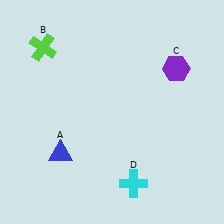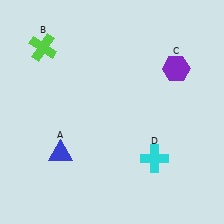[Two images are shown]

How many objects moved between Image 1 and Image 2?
1 object moved between the two images.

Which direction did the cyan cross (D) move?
The cyan cross (D) moved up.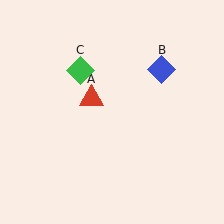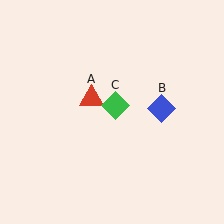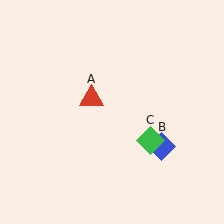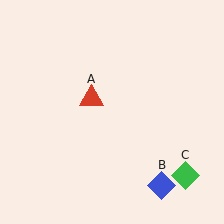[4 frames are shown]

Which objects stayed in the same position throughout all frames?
Red triangle (object A) remained stationary.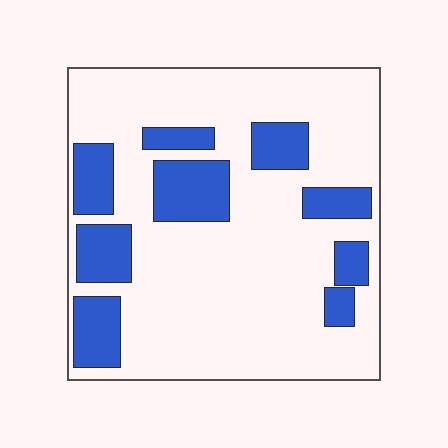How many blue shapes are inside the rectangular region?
9.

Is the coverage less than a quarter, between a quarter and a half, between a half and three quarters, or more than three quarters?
Less than a quarter.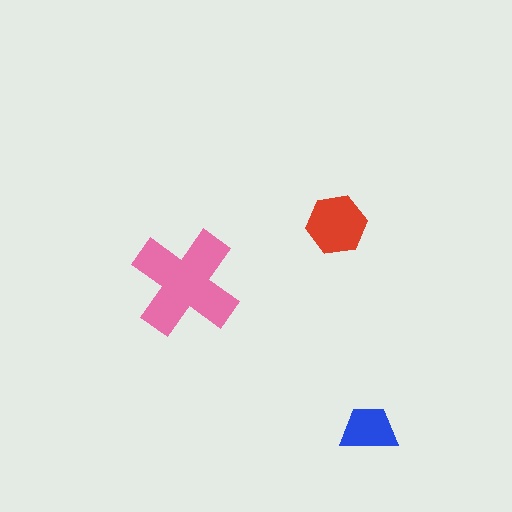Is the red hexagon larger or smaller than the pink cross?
Smaller.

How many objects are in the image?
There are 3 objects in the image.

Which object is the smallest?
The blue trapezoid.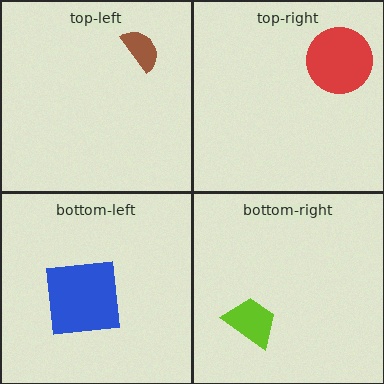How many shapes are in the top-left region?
1.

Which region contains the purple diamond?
The bottom-left region.